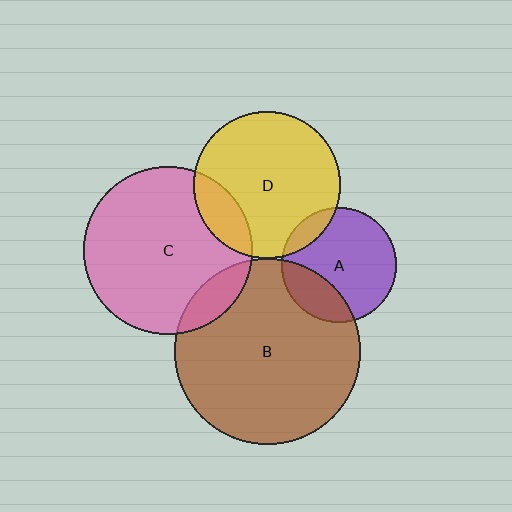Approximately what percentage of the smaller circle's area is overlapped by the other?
Approximately 15%.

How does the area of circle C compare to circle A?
Approximately 2.1 times.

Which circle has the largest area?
Circle B (brown).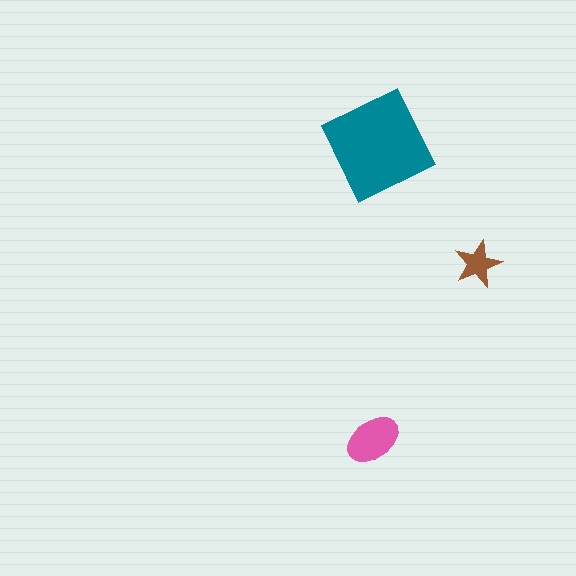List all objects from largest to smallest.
The teal square, the pink ellipse, the brown star.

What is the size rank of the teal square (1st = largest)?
1st.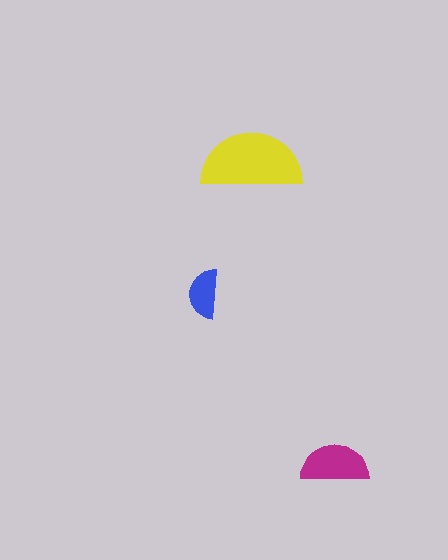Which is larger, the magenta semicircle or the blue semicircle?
The magenta one.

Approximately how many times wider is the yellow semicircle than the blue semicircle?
About 2 times wider.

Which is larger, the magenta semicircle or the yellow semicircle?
The yellow one.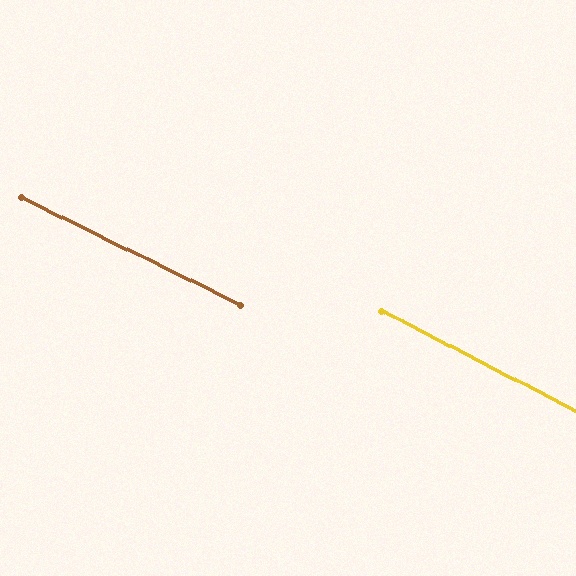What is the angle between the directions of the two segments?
Approximately 1 degree.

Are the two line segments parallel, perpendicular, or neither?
Parallel — their directions differ by only 1.2°.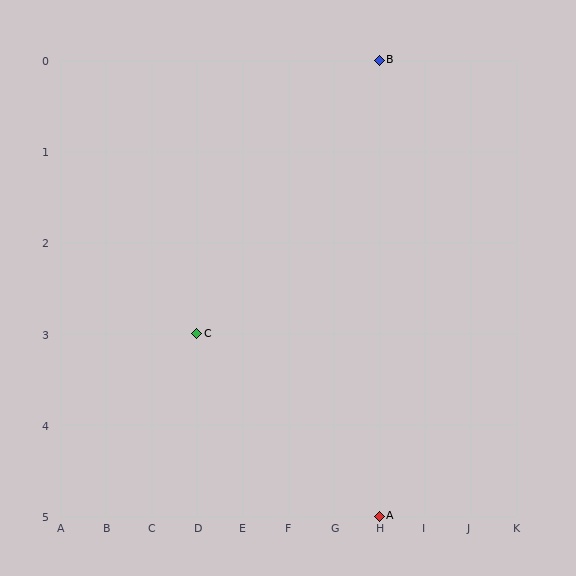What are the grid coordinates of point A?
Point A is at grid coordinates (H, 5).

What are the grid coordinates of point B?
Point B is at grid coordinates (H, 0).